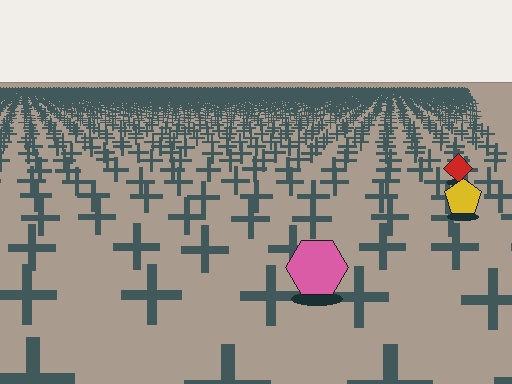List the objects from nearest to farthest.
From nearest to farthest: the pink hexagon, the yellow pentagon, the red diamond.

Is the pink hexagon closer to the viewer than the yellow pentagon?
Yes. The pink hexagon is closer — you can tell from the texture gradient: the ground texture is coarser near it.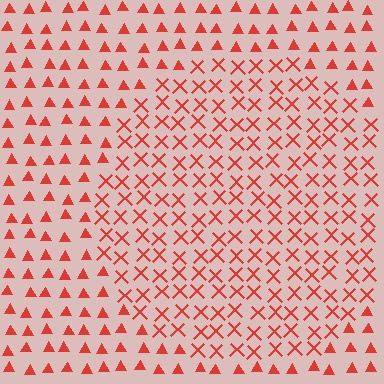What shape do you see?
I see a circle.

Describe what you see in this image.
The image is filled with small red elements arranged in a uniform grid. A circle-shaped region contains X marks, while the surrounding area contains triangles. The boundary is defined purely by the change in element shape.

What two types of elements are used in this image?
The image uses X marks inside the circle region and triangles outside it.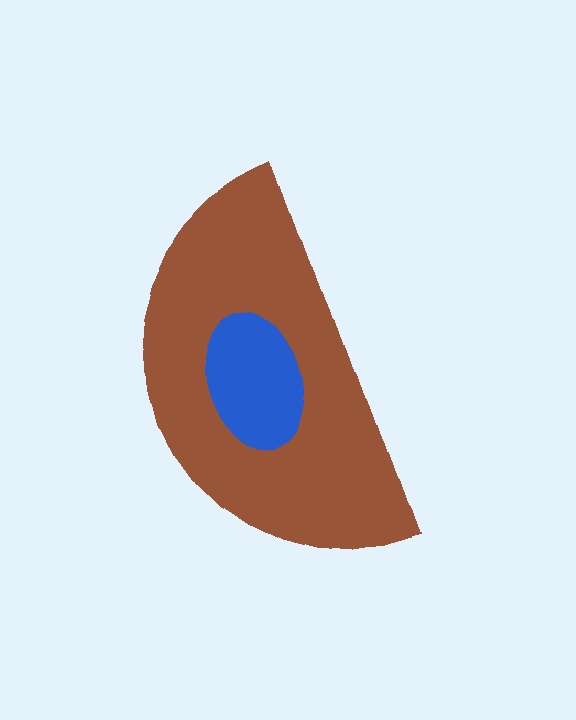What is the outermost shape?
The brown semicircle.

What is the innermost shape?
The blue ellipse.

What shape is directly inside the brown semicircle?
The blue ellipse.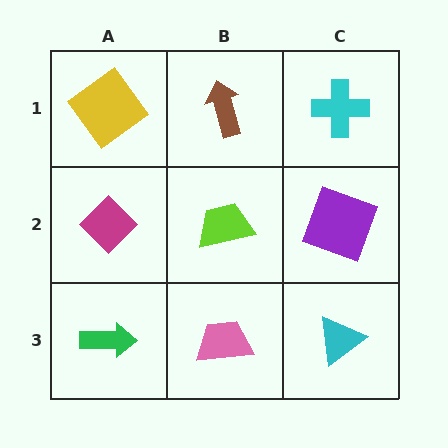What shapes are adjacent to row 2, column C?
A cyan cross (row 1, column C), a cyan triangle (row 3, column C), a lime trapezoid (row 2, column B).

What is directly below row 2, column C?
A cyan triangle.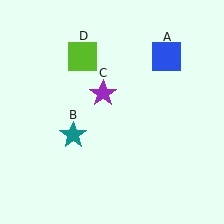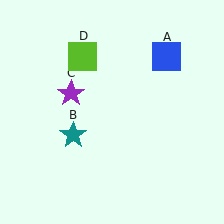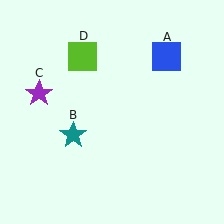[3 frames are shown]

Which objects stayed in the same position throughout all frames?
Blue square (object A) and teal star (object B) and lime square (object D) remained stationary.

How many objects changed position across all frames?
1 object changed position: purple star (object C).